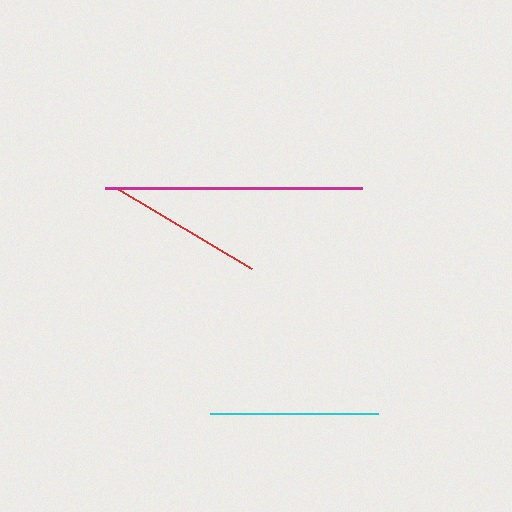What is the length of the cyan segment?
The cyan segment is approximately 168 pixels long.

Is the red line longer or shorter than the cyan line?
The cyan line is longer than the red line.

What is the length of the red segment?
The red segment is approximately 158 pixels long.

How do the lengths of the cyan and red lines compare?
The cyan and red lines are approximately the same length.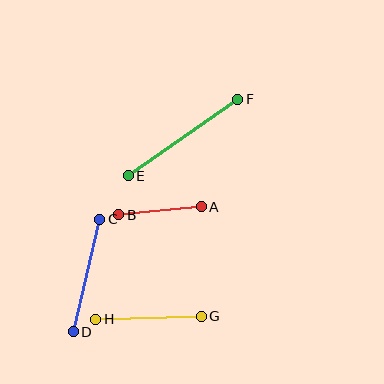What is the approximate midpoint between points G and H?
The midpoint is at approximately (148, 318) pixels.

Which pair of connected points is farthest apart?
Points E and F are farthest apart.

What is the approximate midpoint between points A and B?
The midpoint is at approximately (160, 211) pixels.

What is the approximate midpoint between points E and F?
The midpoint is at approximately (183, 137) pixels.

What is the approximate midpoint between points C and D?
The midpoint is at approximately (86, 276) pixels.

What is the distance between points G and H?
The distance is approximately 106 pixels.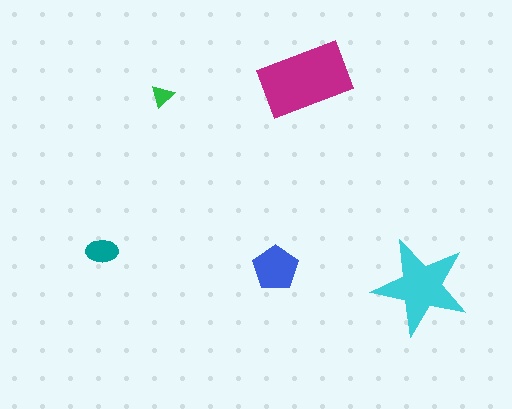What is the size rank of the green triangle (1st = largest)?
5th.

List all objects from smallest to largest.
The green triangle, the teal ellipse, the blue pentagon, the cyan star, the magenta rectangle.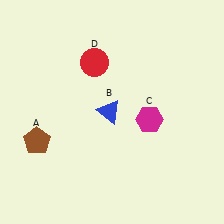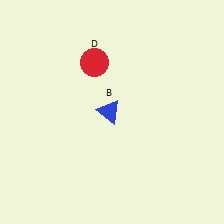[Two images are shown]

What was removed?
The magenta hexagon (C), the brown pentagon (A) were removed in Image 2.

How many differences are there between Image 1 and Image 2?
There are 2 differences between the two images.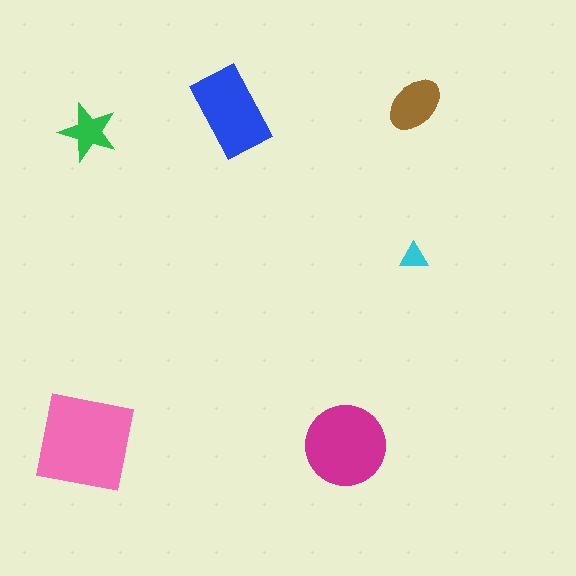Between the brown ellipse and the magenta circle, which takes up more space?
The magenta circle.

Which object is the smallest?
The cyan triangle.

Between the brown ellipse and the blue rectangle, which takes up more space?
The blue rectangle.